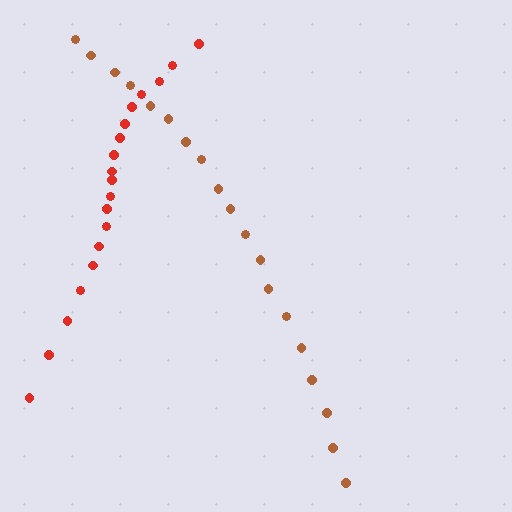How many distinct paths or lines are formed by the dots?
There are 2 distinct paths.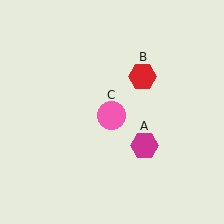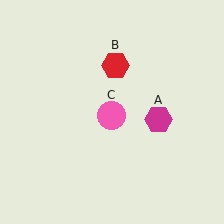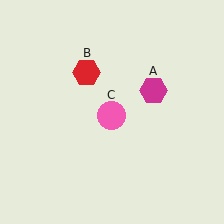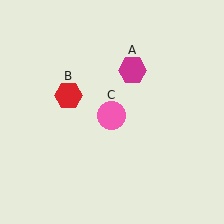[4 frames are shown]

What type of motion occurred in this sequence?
The magenta hexagon (object A), red hexagon (object B) rotated counterclockwise around the center of the scene.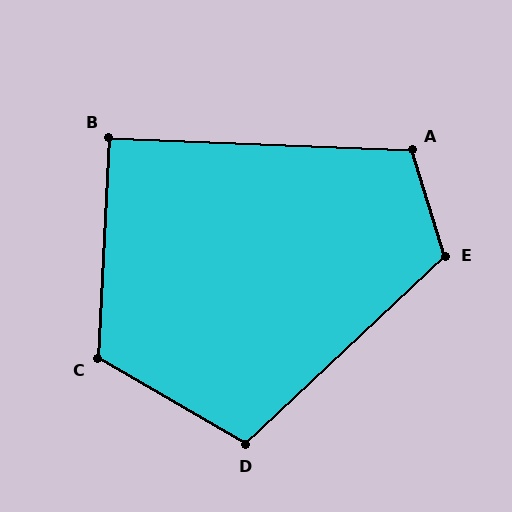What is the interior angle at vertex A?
Approximately 109 degrees (obtuse).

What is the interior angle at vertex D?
Approximately 107 degrees (obtuse).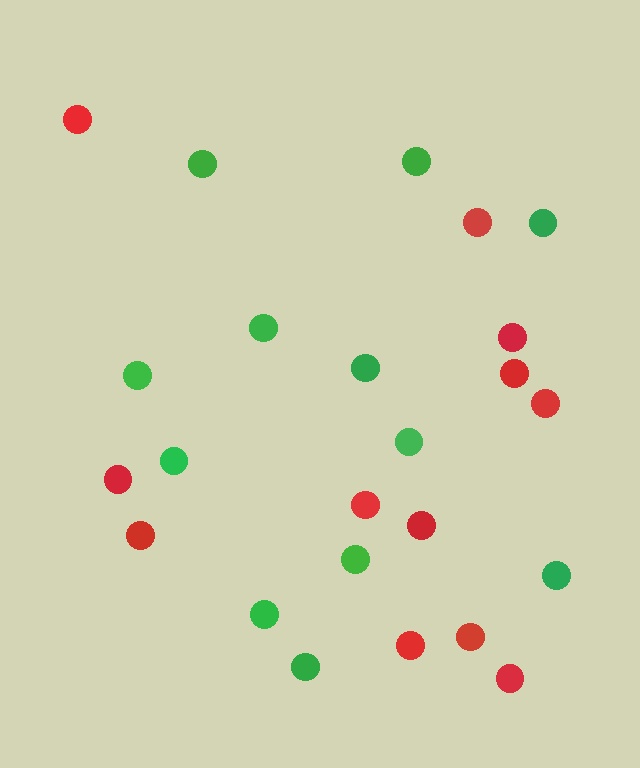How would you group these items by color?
There are 2 groups: one group of red circles (12) and one group of green circles (12).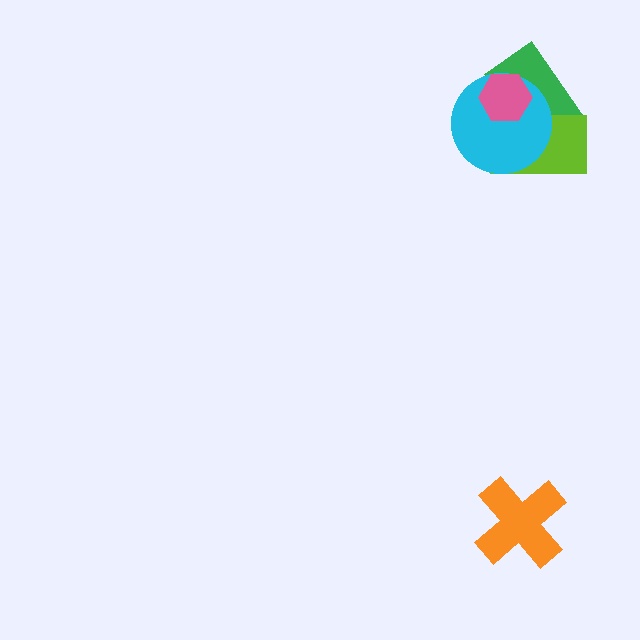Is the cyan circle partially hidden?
Yes, it is partially covered by another shape.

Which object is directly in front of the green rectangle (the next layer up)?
The lime rectangle is directly in front of the green rectangle.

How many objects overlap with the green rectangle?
3 objects overlap with the green rectangle.